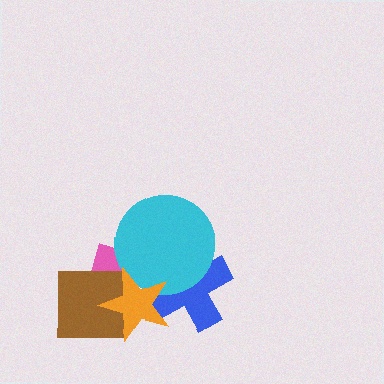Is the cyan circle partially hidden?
Yes, it is partially covered by another shape.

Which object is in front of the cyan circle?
The orange star is in front of the cyan circle.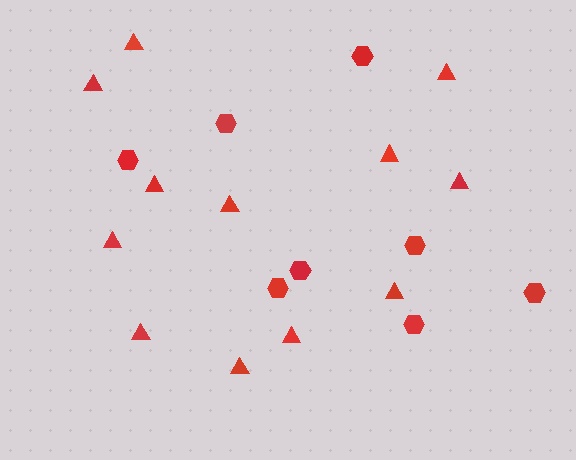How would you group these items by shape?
There are 2 groups: one group of hexagons (8) and one group of triangles (12).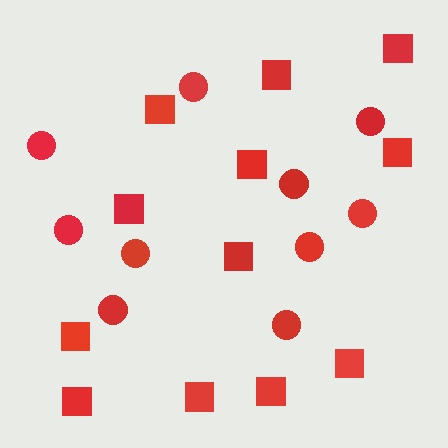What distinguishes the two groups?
There are 2 groups: one group of circles (10) and one group of squares (12).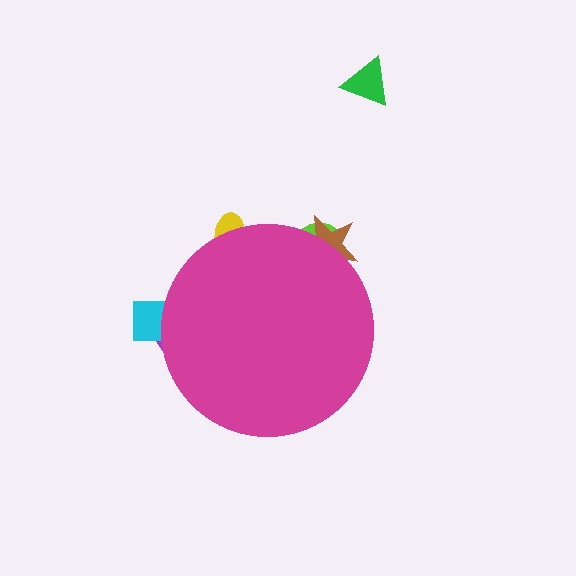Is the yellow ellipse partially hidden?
Yes, the yellow ellipse is partially hidden behind the magenta circle.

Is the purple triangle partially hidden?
Yes, the purple triangle is partially hidden behind the magenta circle.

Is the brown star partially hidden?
Yes, the brown star is partially hidden behind the magenta circle.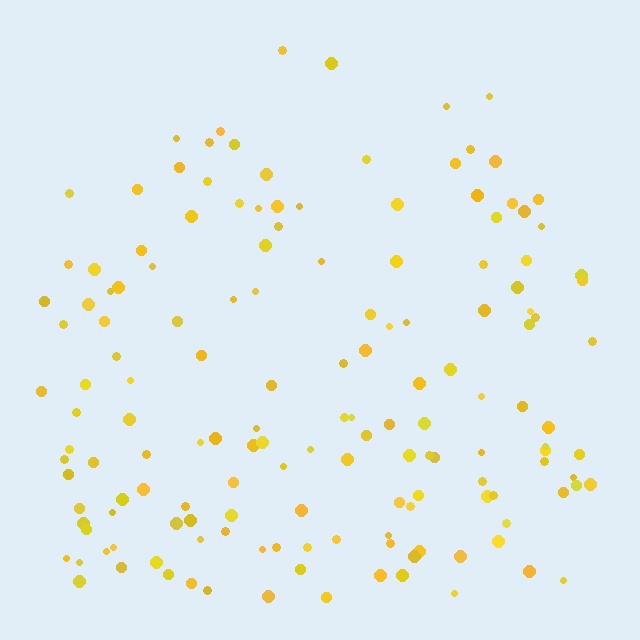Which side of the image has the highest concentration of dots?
The bottom.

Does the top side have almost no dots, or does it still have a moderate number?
Still a moderate number, just noticeably fewer than the bottom.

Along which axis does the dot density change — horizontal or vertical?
Vertical.